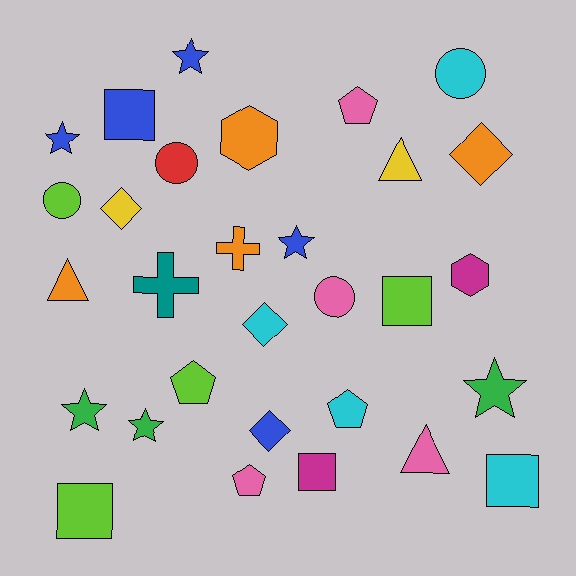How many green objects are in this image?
There are 3 green objects.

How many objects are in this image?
There are 30 objects.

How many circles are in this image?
There are 4 circles.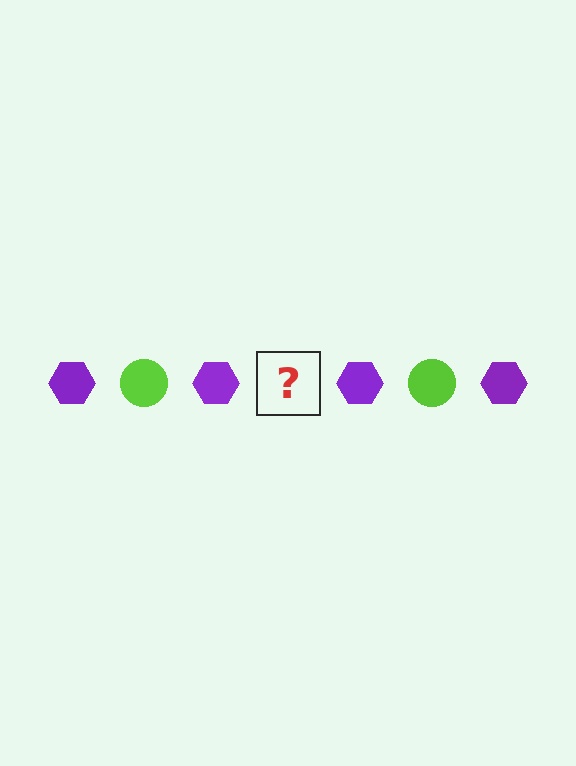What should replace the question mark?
The question mark should be replaced with a lime circle.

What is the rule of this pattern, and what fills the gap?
The rule is that the pattern alternates between purple hexagon and lime circle. The gap should be filled with a lime circle.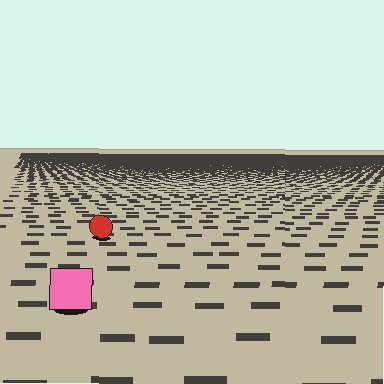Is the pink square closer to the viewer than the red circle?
Yes. The pink square is closer — you can tell from the texture gradient: the ground texture is coarser near it.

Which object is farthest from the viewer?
The red circle is farthest from the viewer. It appears smaller and the ground texture around it is denser.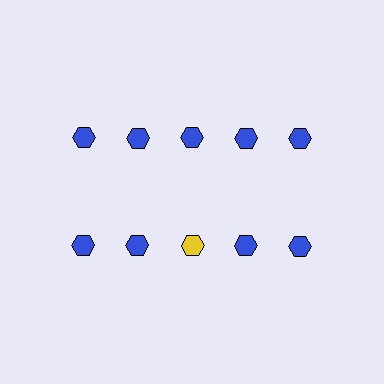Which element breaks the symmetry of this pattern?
The yellow hexagon in the second row, center column breaks the symmetry. All other shapes are blue hexagons.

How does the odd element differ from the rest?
It has a different color: yellow instead of blue.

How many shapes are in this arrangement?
There are 10 shapes arranged in a grid pattern.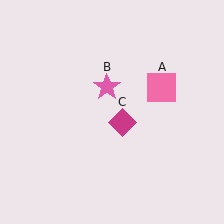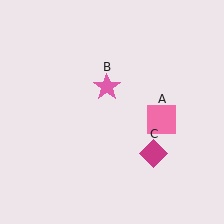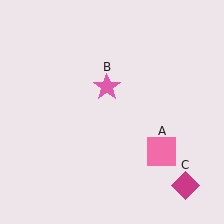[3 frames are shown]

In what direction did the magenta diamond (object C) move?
The magenta diamond (object C) moved down and to the right.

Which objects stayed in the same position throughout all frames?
Pink star (object B) remained stationary.